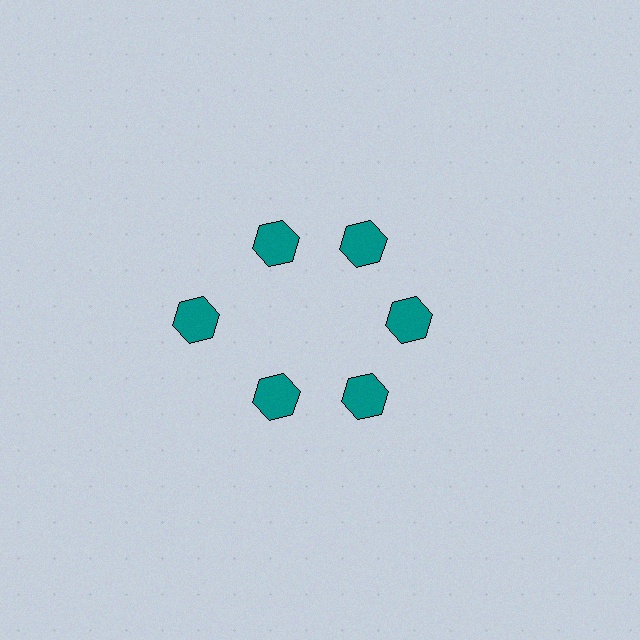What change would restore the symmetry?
The symmetry would be restored by moving it inward, back onto the ring so that all 6 hexagons sit at equal angles and equal distance from the center.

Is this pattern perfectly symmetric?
No. The 6 teal hexagons are arranged in a ring, but one element near the 9 o'clock position is pushed outward from the center, breaking the 6-fold rotational symmetry.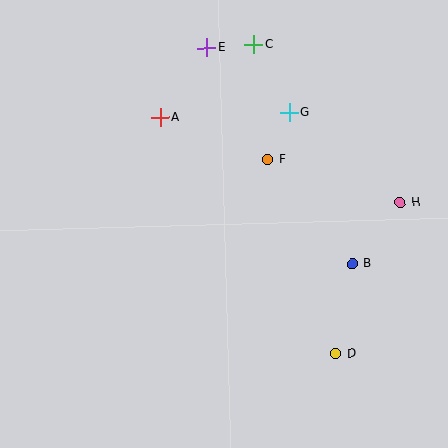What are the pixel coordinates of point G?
Point G is at (289, 112).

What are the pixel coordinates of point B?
Point B is at (353, 264).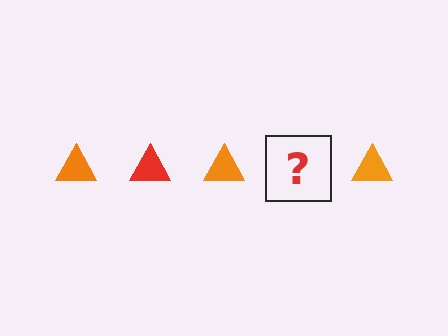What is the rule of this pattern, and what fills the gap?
The rule is that the pattern cycles through orange, red triangles. The gap should be filled with a red triangle.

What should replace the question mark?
The question mark should be replaced with a red triangle.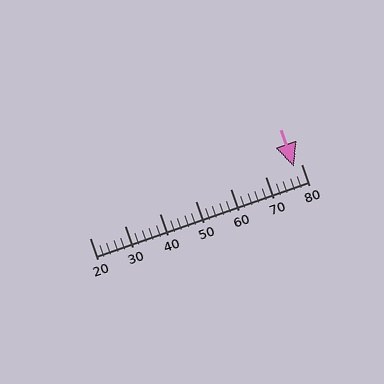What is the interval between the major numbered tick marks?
The major tick marks are spaced 10 units apart.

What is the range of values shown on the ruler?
The ruler shows values from 20 to 80.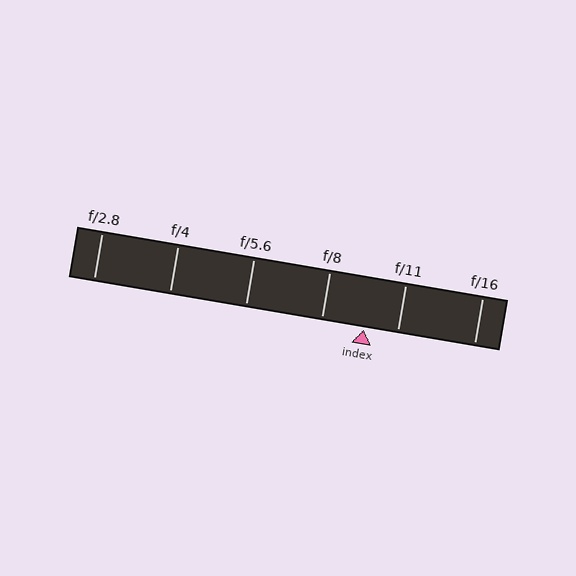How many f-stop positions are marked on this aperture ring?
There are 6 f-stop positions marked.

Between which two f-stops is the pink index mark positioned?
The index mark is between f/8 and f/11.